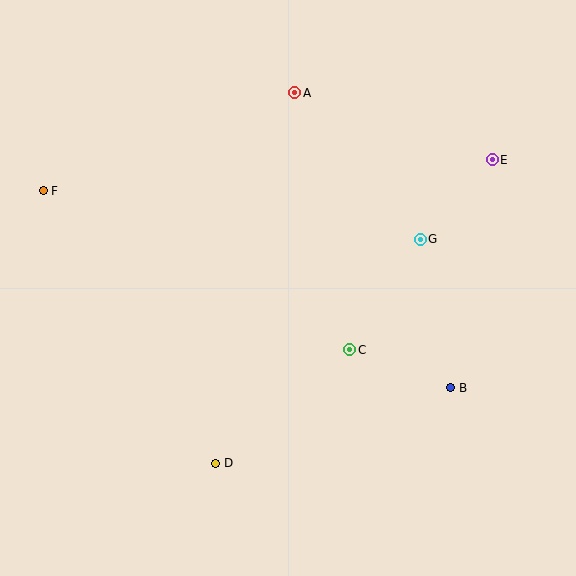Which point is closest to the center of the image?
Point C at (350, 350) is closest to the center.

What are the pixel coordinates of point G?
Point G is at (420, 239).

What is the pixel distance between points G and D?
The distance between G and D is 304 pixels.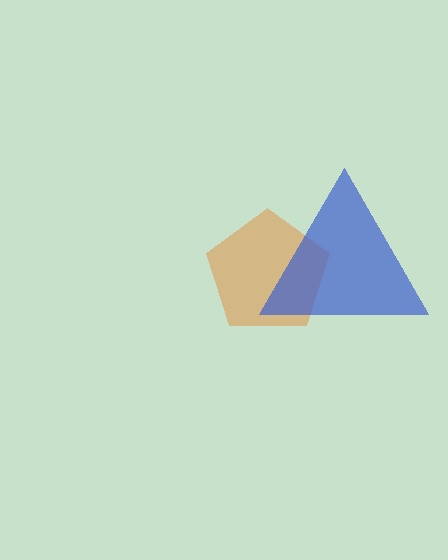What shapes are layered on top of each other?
The layered shapes are: an orange pentagon, a blue triangle.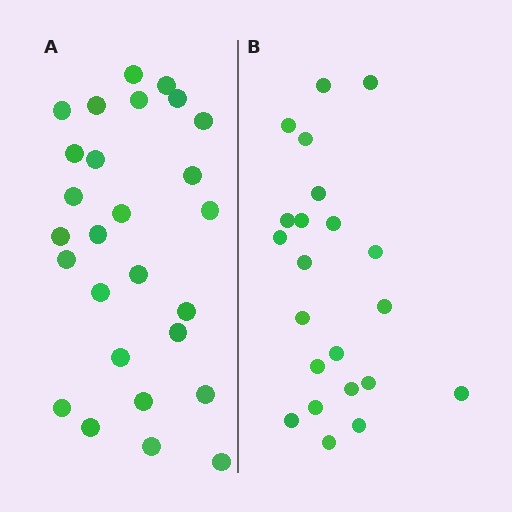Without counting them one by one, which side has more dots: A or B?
Region A (the left region) has more dots.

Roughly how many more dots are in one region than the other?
Region A has about 5 more dots than region B.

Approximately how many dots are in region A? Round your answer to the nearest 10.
About 30 dots. (The exact count is 27, which rounds to 30.)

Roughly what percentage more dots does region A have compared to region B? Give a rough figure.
About 25% more.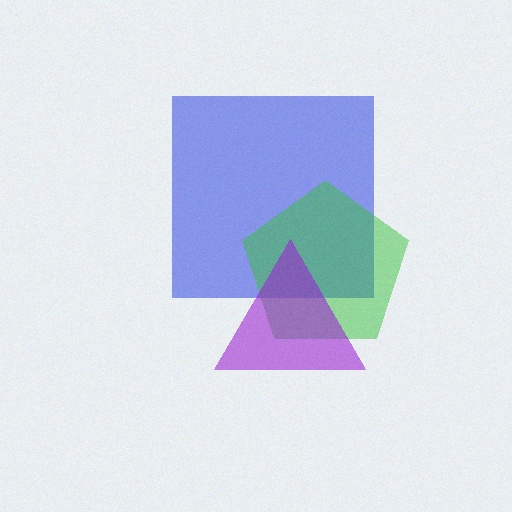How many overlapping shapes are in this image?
There are 3 overlapping shapes in the image.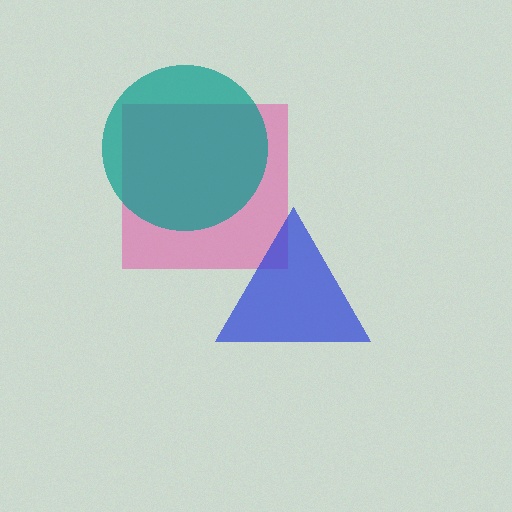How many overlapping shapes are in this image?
There are 3 overlapping shapes in the image.